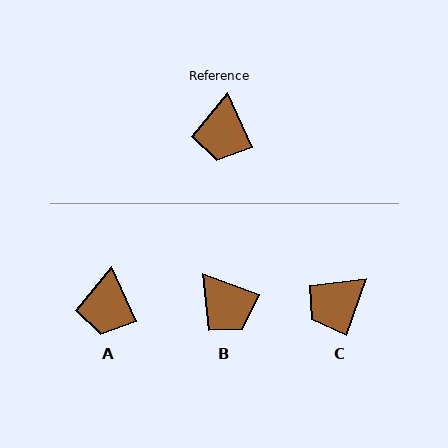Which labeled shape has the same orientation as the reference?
A.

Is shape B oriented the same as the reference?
No, it is off by about 45 degrees.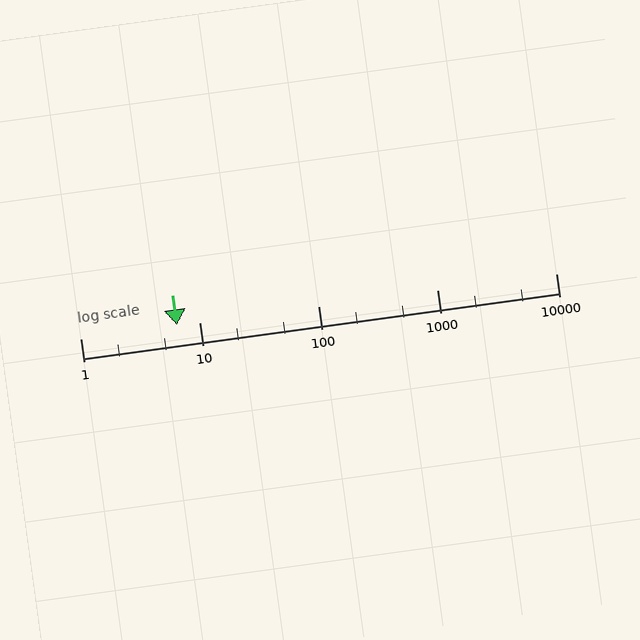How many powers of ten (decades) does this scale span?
The scale spans 4 decades, from 1 to 10000.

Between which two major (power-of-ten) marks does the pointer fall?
The pointer is between 1 and 10.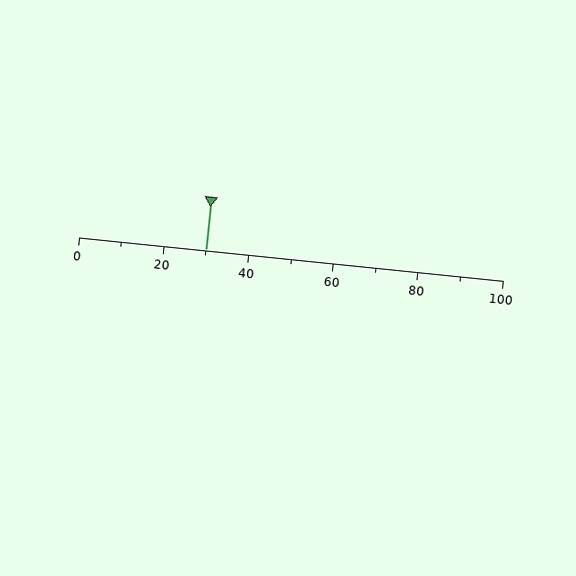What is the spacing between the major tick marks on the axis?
The major ticks are spaced 20 apart.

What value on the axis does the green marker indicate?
The marker indicates approximately 30.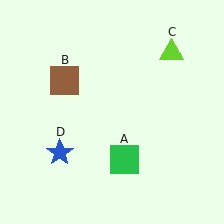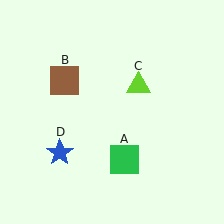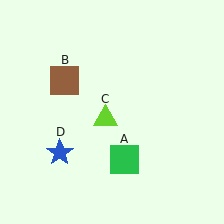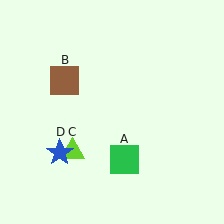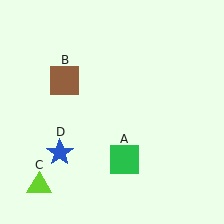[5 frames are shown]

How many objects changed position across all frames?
1 object changed position: lime triangle (object C).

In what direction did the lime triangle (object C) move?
The lime triangle (object C) moved down and to the left.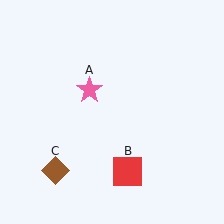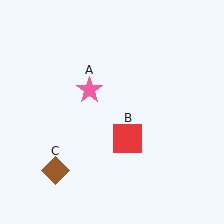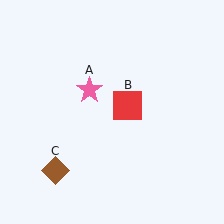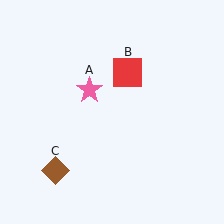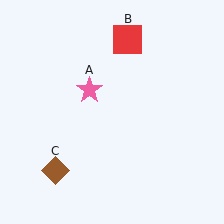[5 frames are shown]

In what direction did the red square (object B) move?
The red square (object B) moved up.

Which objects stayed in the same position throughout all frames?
Pink star (object A) and brown diamond (object C) remained stationary.